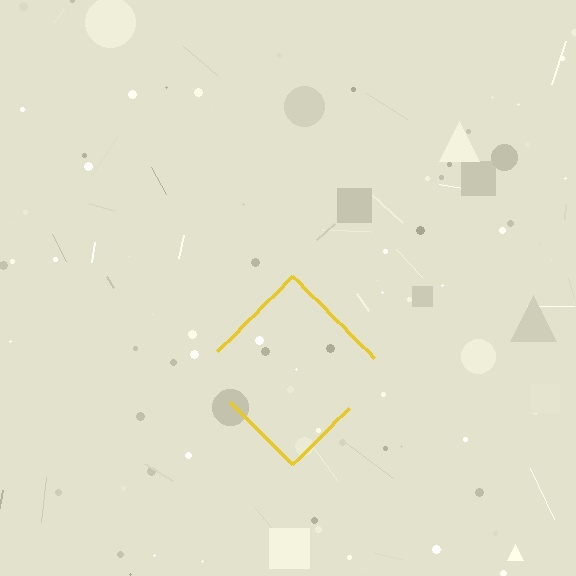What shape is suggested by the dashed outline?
The dashed outline suggests a diamond.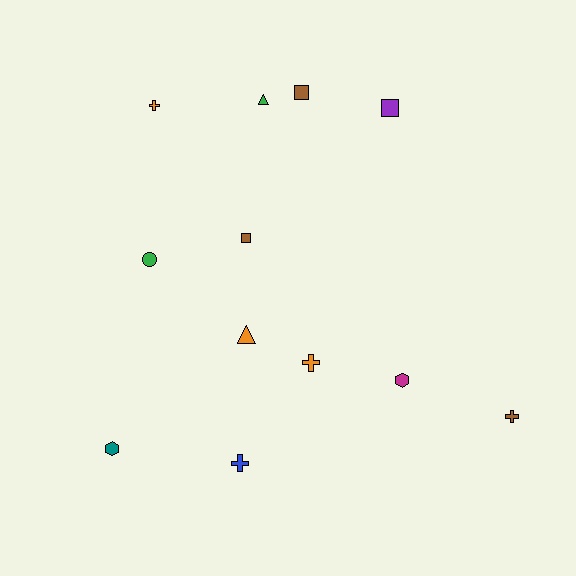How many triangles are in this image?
There are 2 triangles.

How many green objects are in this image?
There are 2 green objects.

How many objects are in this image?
There are 12 objects.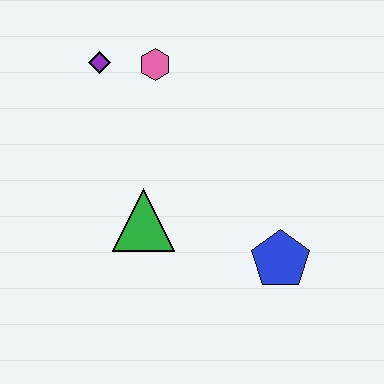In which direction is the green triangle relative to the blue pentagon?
The green triangle is to the left of the blue pentagon.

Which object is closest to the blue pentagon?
The green triangle is closest to the blue pentagon.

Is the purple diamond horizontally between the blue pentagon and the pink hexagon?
No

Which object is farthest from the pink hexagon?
The blue pentagon is farthest from the pink hexagon.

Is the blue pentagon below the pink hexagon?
Yes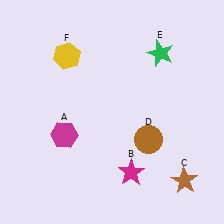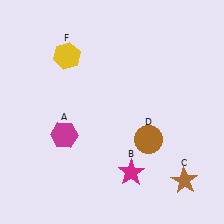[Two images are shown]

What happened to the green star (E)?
The green star (E) was removed in Image 2. It was in the top-right area of Image 1.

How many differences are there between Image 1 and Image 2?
There is 1 difference between the two images.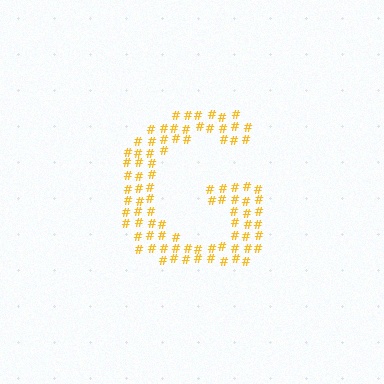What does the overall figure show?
The overall figure shows the letter G.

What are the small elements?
The small elements are hash symbols.